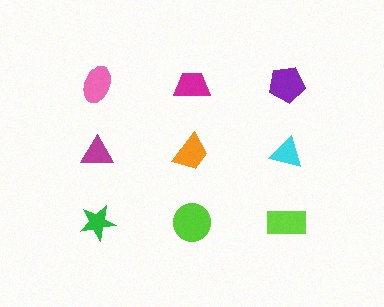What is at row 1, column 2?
A magenta trapezoid.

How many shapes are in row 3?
3 shapes.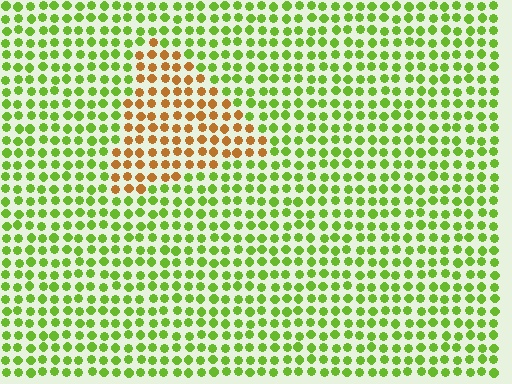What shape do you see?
I see a triangle.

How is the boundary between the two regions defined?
The boundary is defined purely by a slight shift in hue (about 65 degrees). Spacing, size, and orientation are identical on both sides.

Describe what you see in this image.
The image is filled with small lime elements in a uniform arrangement. A triangle-shaped region is visible where the elements are tinted to a slightly different hue, forming a subtle color boundary.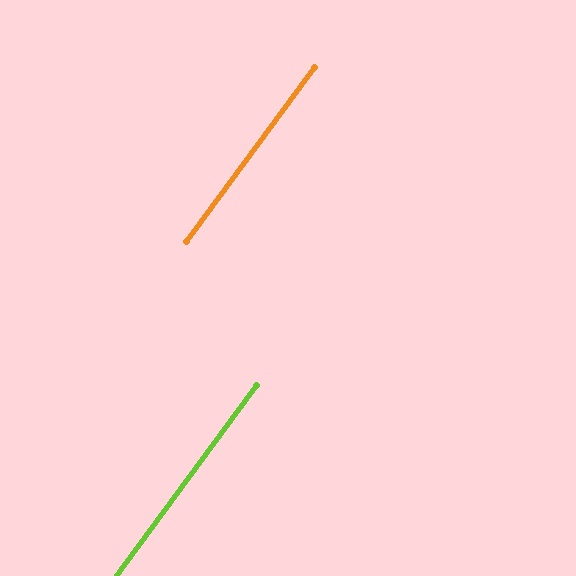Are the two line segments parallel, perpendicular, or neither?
Parallel — their directions differ by only 0.0°.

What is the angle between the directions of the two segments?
Approximately 0 degrees.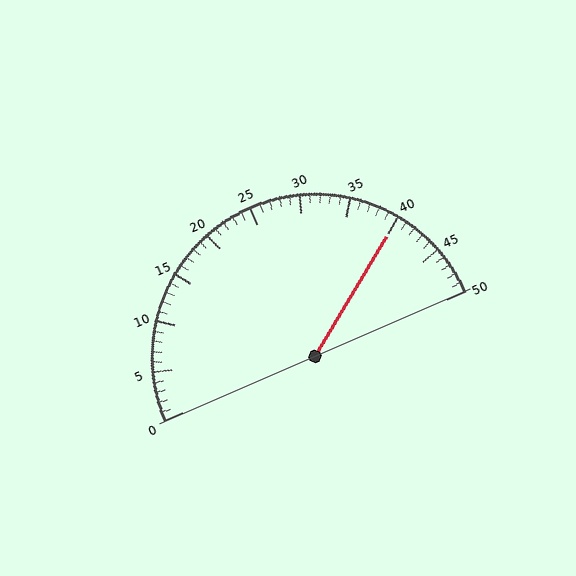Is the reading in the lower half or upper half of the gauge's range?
The reading is in the upper half of the range (0 to 50).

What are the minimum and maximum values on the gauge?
The gauge ranges from 0 to 50.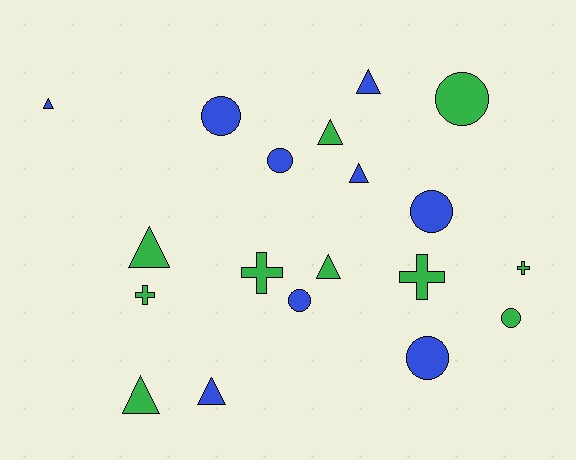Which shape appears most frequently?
Triangle, with 8 objects.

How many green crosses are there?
There are 4 green crosses.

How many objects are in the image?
There are 19 objects.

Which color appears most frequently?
Green, with 10 objects.